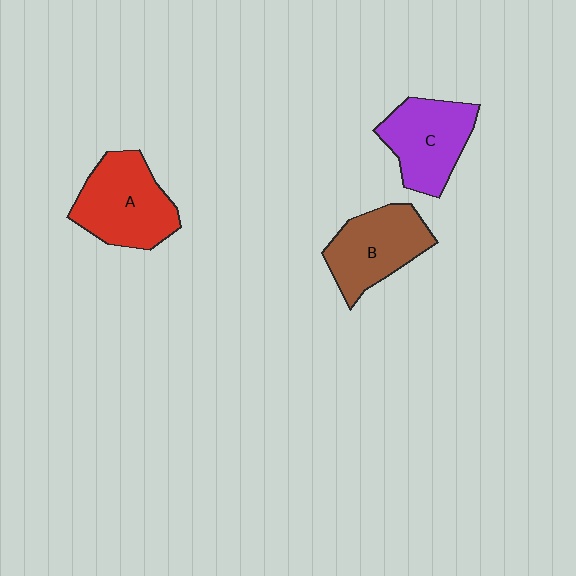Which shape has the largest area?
Shape A (red).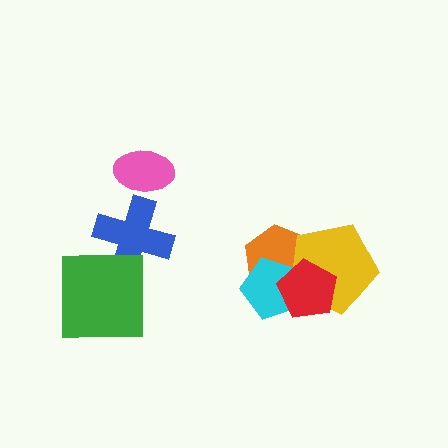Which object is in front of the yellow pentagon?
The red pentagon is in front of the yellow pentagon.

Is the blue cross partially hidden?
Yes, it is partially covered by another shape.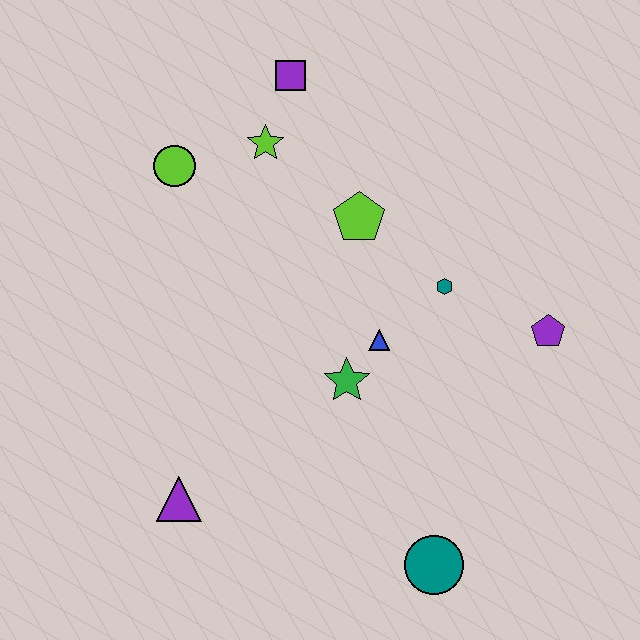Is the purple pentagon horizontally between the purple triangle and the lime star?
No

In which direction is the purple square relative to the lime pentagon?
The purple square is above the lime pentagon.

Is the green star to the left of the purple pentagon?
Yes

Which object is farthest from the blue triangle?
The purple square is farthest from the blue triangle.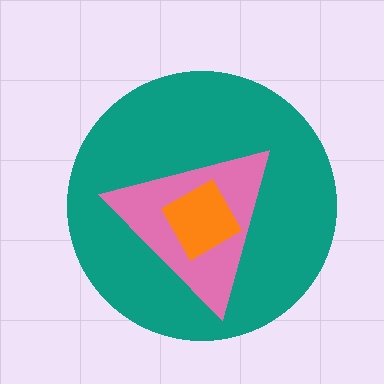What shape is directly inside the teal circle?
The pink triangle.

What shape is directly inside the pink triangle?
The orange diamond.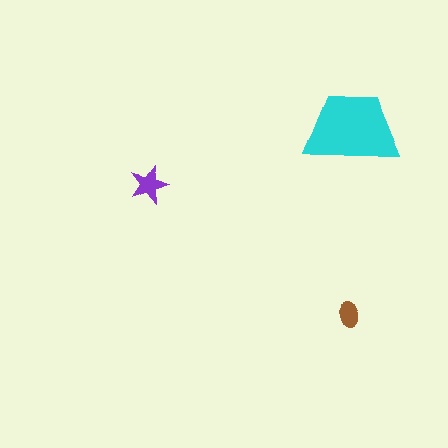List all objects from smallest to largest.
The brown ellipse, the purple star, the cyan trapezoid.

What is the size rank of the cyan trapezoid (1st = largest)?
1st.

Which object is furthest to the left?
The purple star is leftmost.